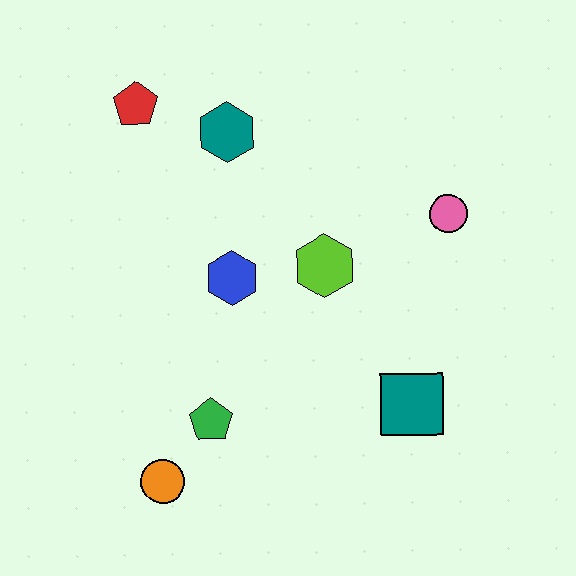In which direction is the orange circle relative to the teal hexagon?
The orange circle is below the teal hexagon.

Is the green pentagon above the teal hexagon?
No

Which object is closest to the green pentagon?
The orange circle is closest to the green pentagon.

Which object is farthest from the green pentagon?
The red pentagon is farthest from the green pentagon.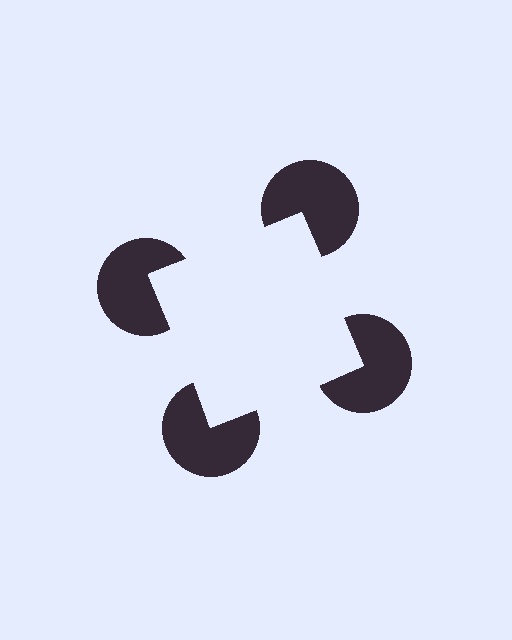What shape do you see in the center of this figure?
An illusory square — its edges are inferred from the aligned wedge cuts in the pac-man discs, not physically drawn.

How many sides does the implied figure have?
4 sides.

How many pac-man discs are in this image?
There are 4 — one at each vertex of the illusory square.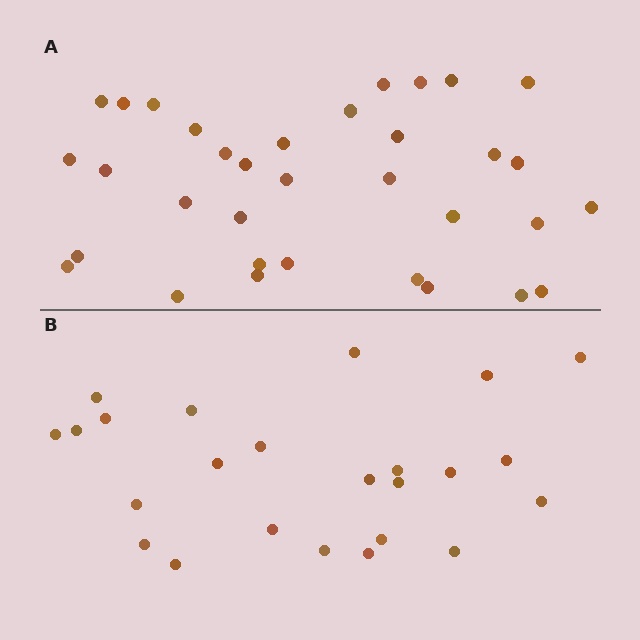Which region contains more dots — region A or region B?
Region A (the top region) has more dots.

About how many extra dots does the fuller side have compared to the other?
Region A has roughly 10 or so more dots than region B.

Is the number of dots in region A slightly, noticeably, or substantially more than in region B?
Region A has noticeably more, but not dramatically so. The ratio is roughly 1.4 to 1.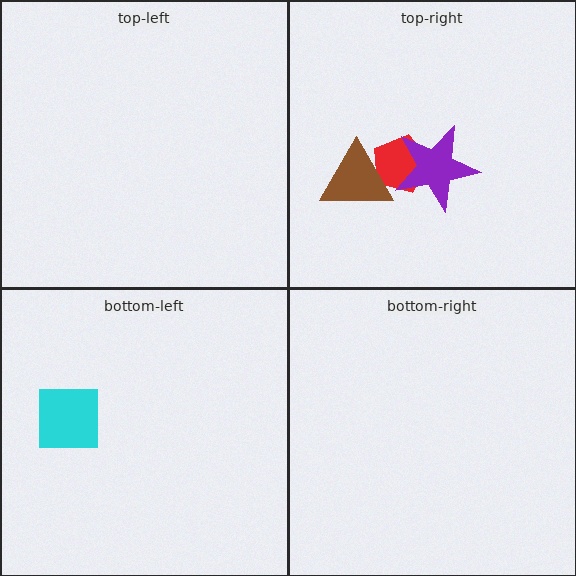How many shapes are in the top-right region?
3.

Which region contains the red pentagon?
The top-right region.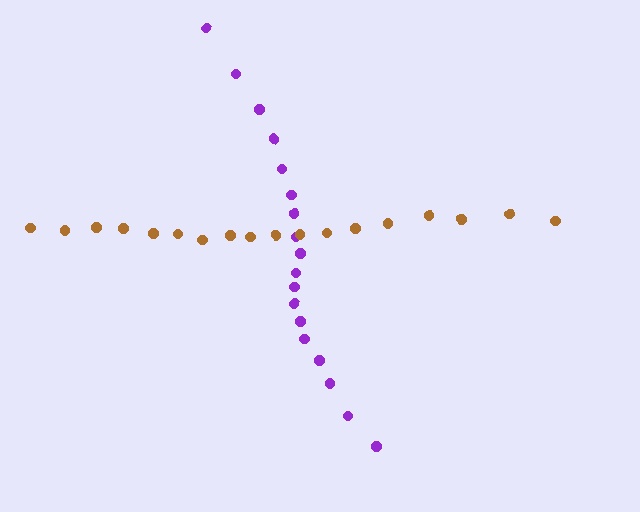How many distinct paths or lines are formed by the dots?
There are 2 distinct paths.